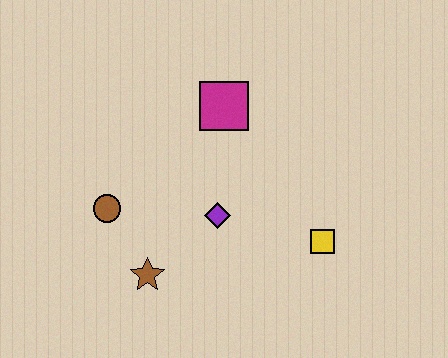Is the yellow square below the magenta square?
Yes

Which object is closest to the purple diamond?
The brown star is closest to the purple diamond.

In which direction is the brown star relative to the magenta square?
The brown star is below the magenta square.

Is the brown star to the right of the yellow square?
No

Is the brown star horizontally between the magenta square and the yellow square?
No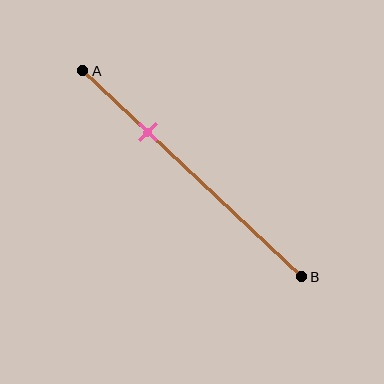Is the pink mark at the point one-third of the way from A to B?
No, the mark is at about 30% from A, not at the 33% one-third point.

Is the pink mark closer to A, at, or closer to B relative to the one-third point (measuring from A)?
The pink mark is closer to point A than the one-third point of segment AB.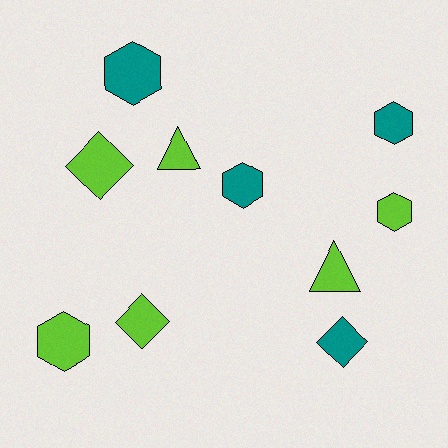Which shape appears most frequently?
Hexagon, with 5 objects.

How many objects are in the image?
There are 10 objects.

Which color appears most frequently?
Lime, with 6 objects.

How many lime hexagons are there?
There are 2 lime hexagons.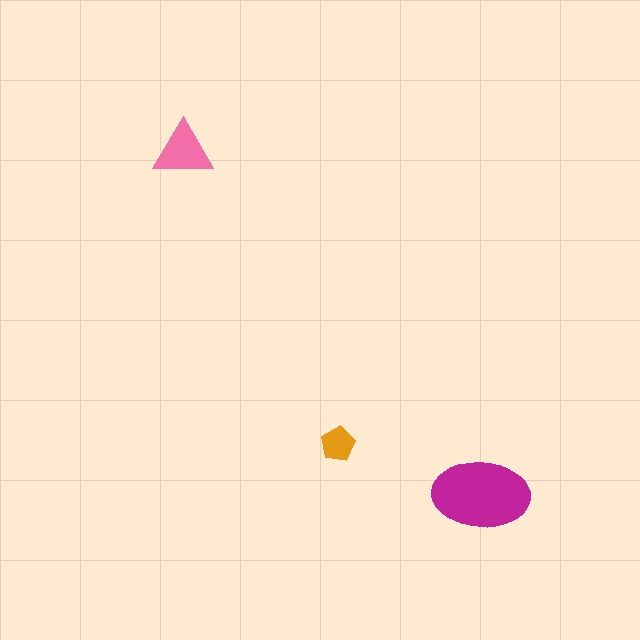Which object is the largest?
The magenta ellipse.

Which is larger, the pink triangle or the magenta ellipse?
The magenta ellipse.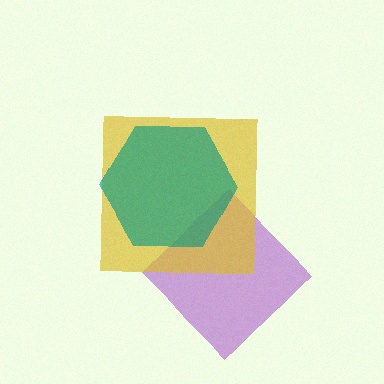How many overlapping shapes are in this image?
There are 3 overlapping shapes in the image.